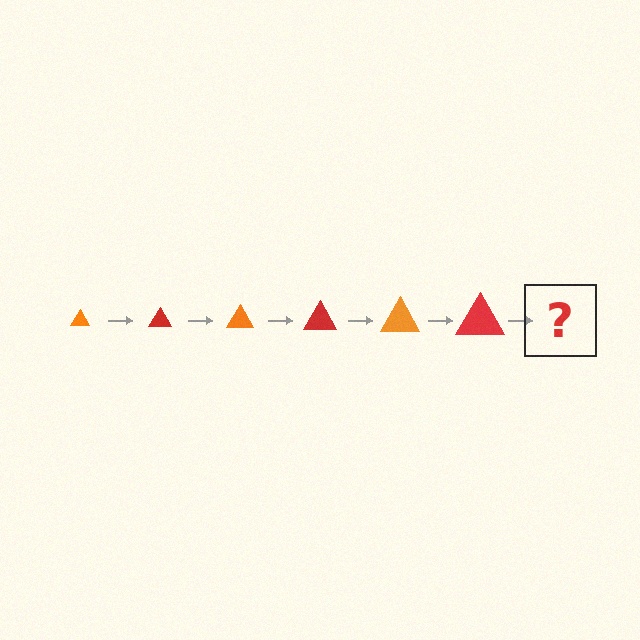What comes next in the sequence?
The next element should be an orange triangle, larger than the previous one.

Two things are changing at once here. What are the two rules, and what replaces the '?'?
The two rules are that the triangle grows larger each step and the color cycles through orange and red. The '?' should be an orange triangle, larger than the previous one.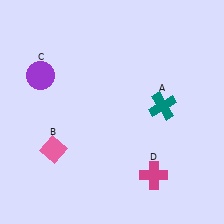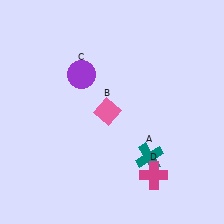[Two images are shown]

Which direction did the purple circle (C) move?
The purple circle (C) moved right.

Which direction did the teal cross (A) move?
The teal cross (A) moved down.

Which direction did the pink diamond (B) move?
The pink diamond (B) moved right.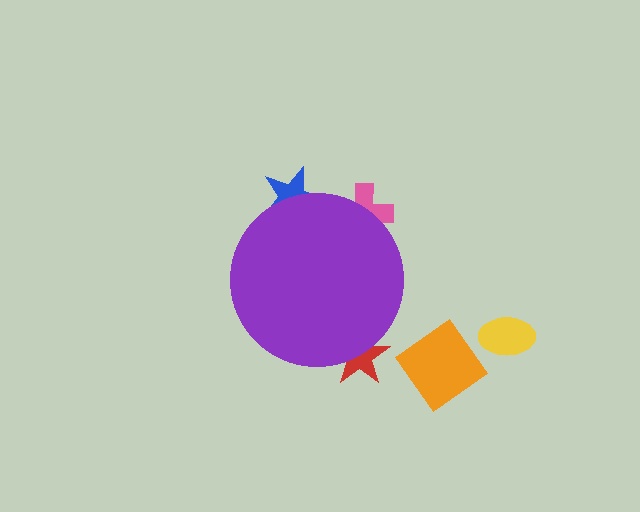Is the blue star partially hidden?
Yes, the blue star is partially hidden behind the purple circle.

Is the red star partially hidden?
Yes, the red star is partially hidden behind the purple circle.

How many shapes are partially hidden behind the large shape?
3 shapes are partially hidden.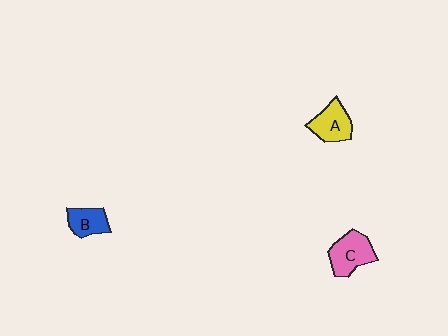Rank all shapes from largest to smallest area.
From largest to smallest: C (pink), A (yellow), B (blue).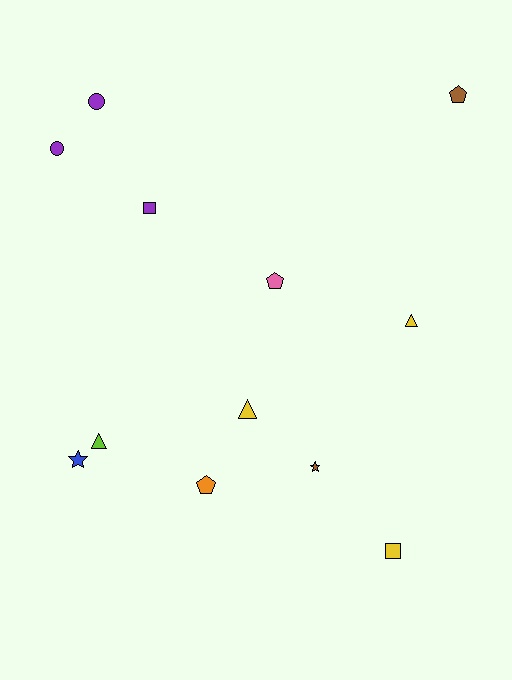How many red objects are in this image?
There are no red objects.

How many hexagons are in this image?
There are no hexagons.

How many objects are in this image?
There are 12 objects.